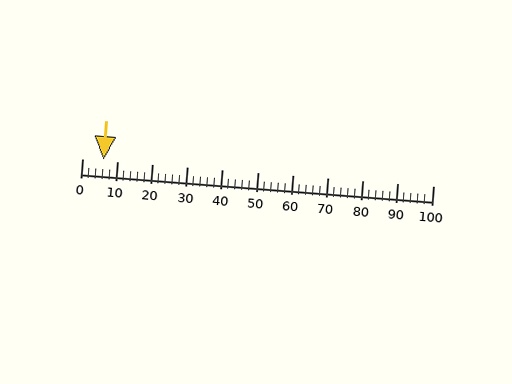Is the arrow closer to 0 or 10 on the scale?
The arrow is closer to 10.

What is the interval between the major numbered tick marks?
The major tick marks are spaced 10 units apart.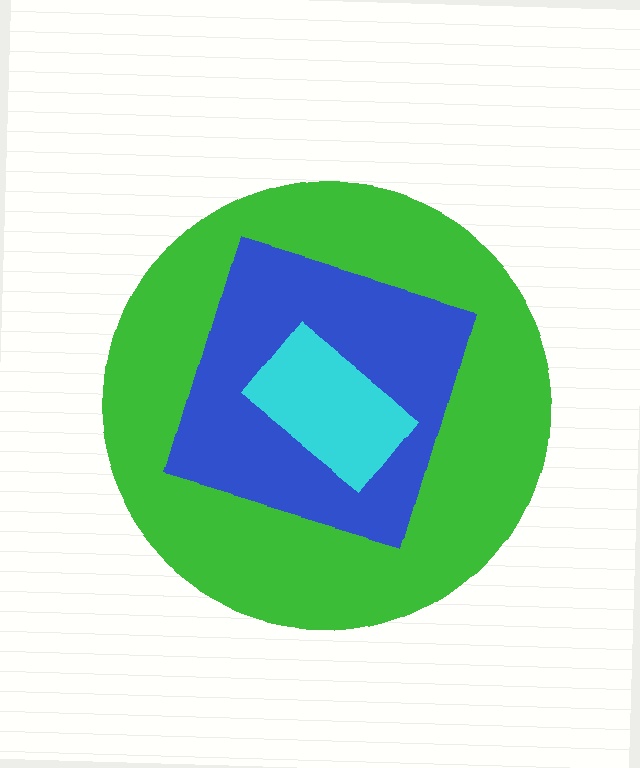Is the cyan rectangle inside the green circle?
Yes.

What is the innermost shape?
The cyan rectangle.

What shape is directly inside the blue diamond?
The cyan rectangle.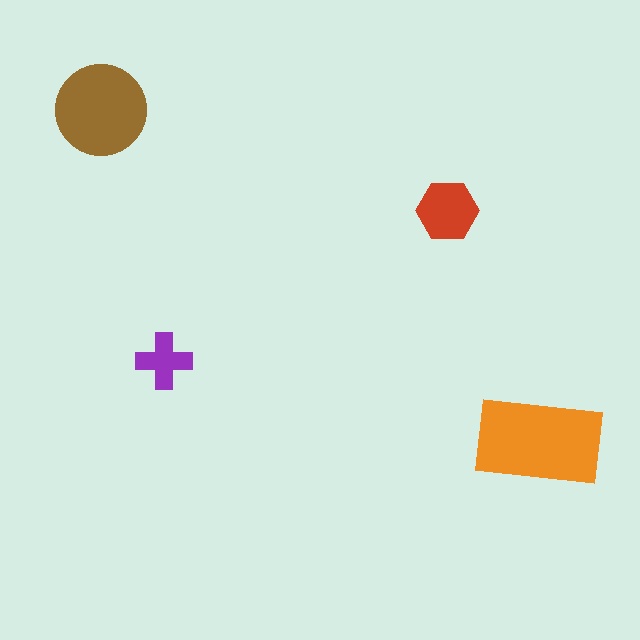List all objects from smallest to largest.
The purple cross, the red hexagon, the brown circle, the orange rectangle.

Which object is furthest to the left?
The brown circle is leftmost.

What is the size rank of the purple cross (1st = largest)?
4th.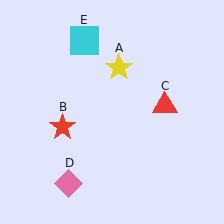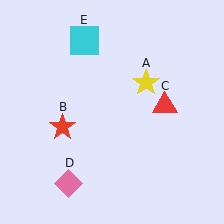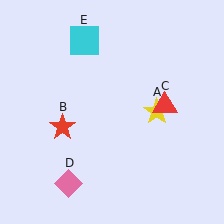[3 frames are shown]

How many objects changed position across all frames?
1 object changed position: yellow star (object A).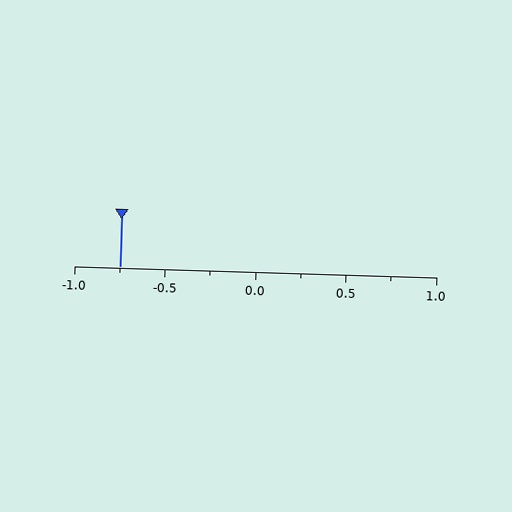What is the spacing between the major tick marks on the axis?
The major ticks are spaced 0.5 apart.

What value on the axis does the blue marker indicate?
The marker indicates approximately -0.75.